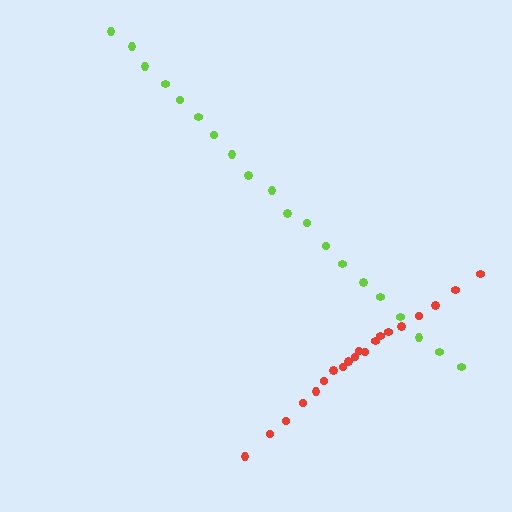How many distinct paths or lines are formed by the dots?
There are 2 distinct paths.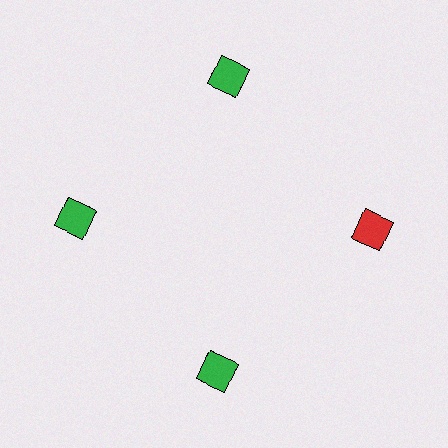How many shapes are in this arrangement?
There are 4 shapes arranged in a ring pattern.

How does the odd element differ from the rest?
It has a different color: red instead of green.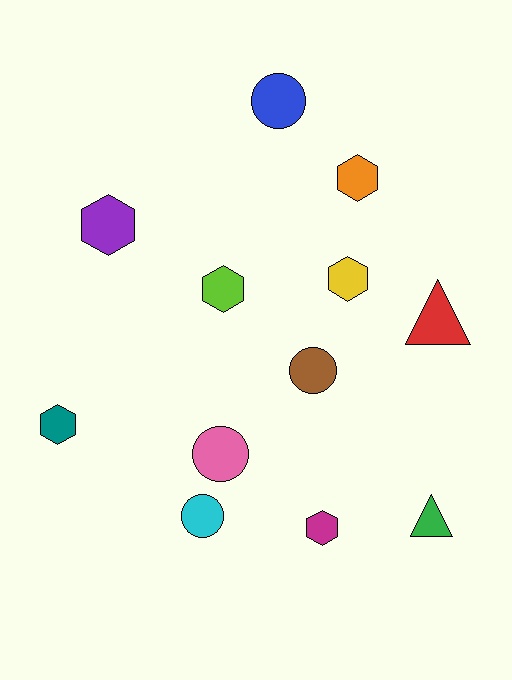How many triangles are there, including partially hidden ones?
There are 2 triangles.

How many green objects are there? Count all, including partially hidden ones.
There is 1 green object.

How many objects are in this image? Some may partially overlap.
There are 12 objects.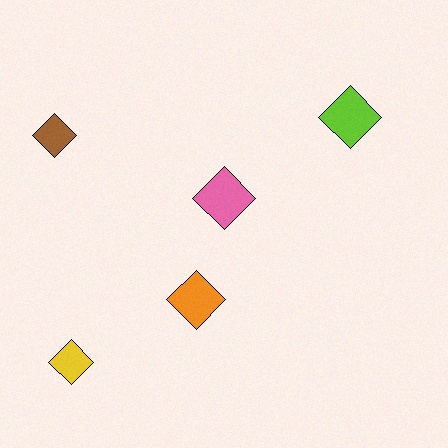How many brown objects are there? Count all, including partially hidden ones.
There is 1 brown object.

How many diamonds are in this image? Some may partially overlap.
There are 5 diamonds.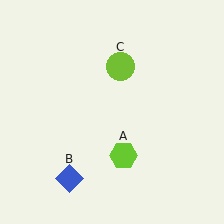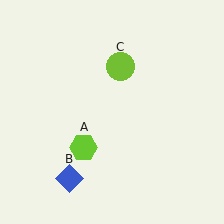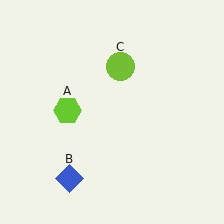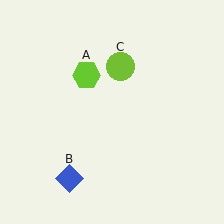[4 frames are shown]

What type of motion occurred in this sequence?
The lime hexagon (object A) rotated clockwise around the center of the scene.